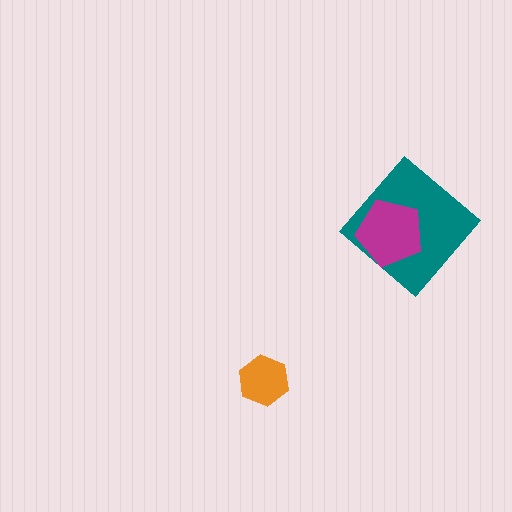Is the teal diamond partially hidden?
Yes, it is partially covered by another shape.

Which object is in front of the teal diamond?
The magenta pentagon is in front of the teal diamond.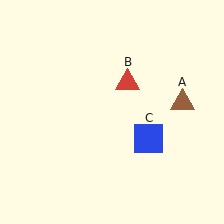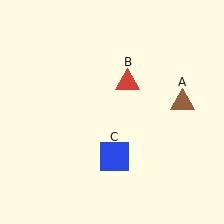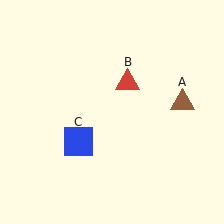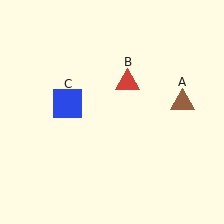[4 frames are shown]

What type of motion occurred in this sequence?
The blue square (object C) rotated clockwise around the center of the scene.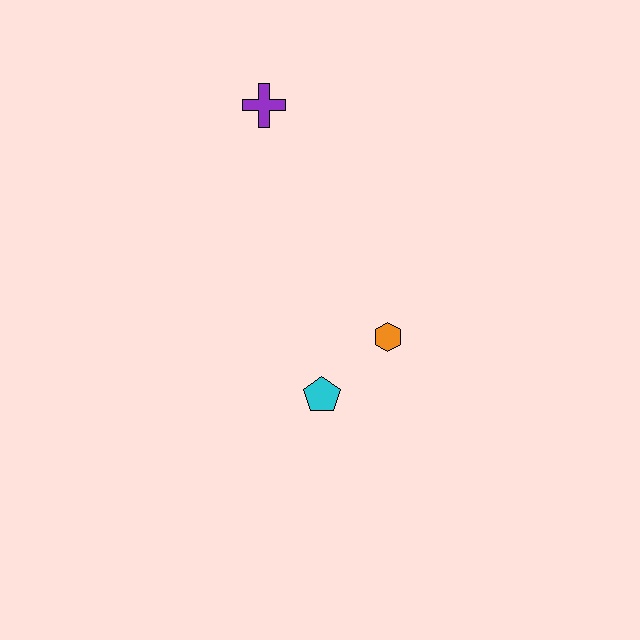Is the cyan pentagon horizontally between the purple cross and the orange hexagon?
Yes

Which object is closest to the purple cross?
The orange hexagon is closest to the purple cross.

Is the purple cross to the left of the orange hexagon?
Yes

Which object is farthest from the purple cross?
The cyan pentagon is farthest from the purple cross.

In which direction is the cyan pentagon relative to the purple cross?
The cyan pentagon is below the purple cross.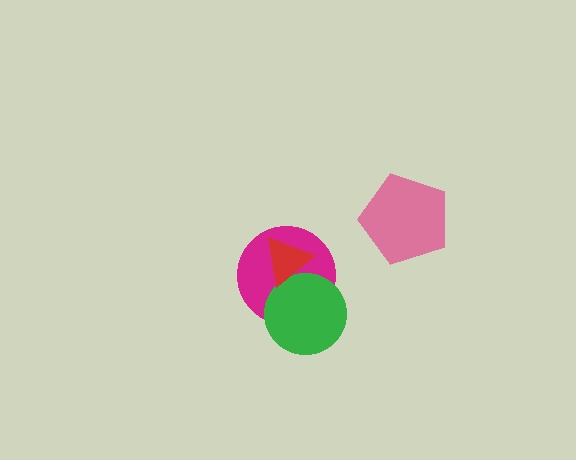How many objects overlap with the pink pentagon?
0 objects overlap with the pink pentagon.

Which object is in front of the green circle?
The red triangle is in front of the green circle.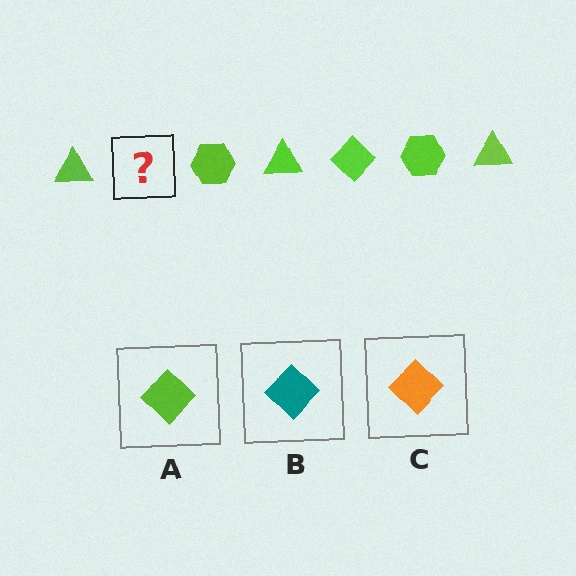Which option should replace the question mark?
Option A.